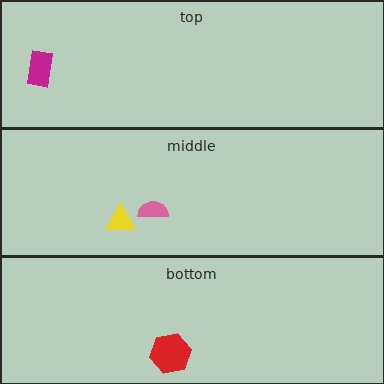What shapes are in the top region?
The magenta rectangle.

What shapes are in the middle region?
The pink semicircle, the yellow triangle.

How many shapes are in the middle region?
2.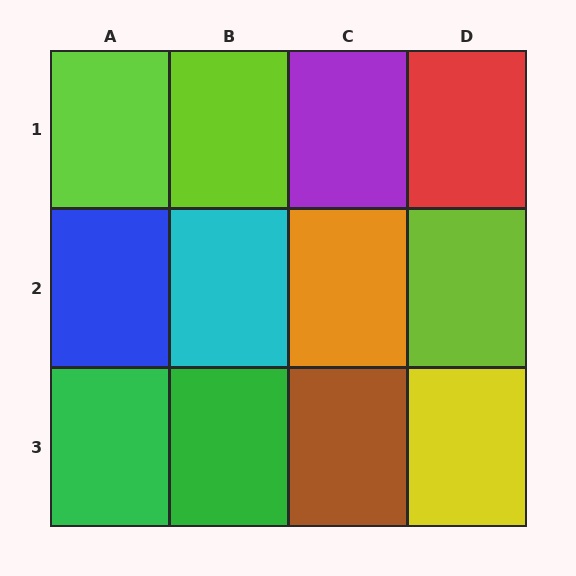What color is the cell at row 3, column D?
Yellow.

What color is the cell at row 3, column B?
Green.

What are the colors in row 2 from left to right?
Blue, cyan, orange, lime.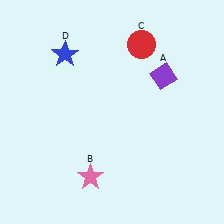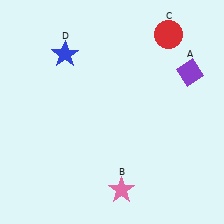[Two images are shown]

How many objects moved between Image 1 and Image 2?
3 objects moved between the two images.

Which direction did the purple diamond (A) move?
The purple diamond (A) moved right.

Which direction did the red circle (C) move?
The red circle (C) moved right.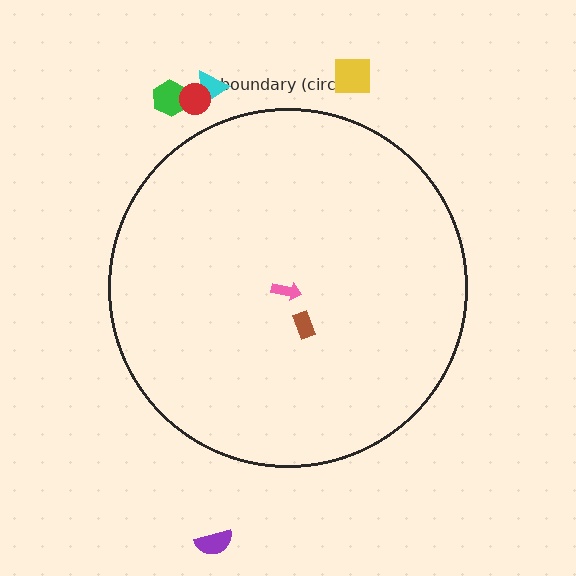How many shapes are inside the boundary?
2 inside, 5 outside.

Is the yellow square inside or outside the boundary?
Outside.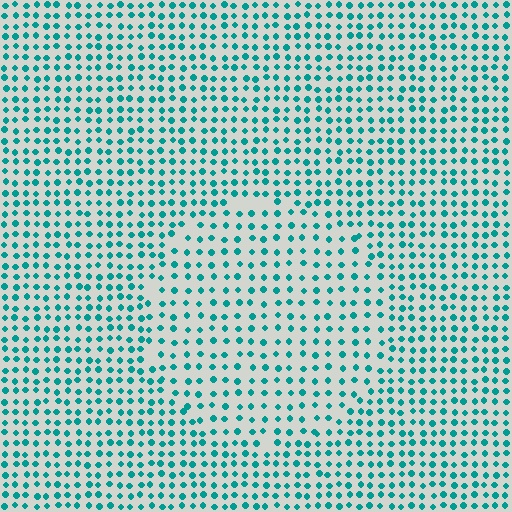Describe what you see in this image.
The image contains small teal elements arranged at two different densities. A circle-shaped region is visible where the elements are less densely packed than the surrounding area.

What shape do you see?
I see a circle.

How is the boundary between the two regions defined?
The boundary is defined by a change in element density (approximately 1.5x ratio). All elements are the same color, size, and shape.